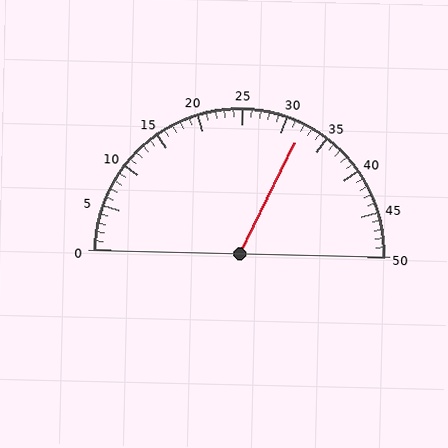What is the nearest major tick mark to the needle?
The nearest major tick mark is 30.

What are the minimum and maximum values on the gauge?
The gauge ranges from 0 to 50.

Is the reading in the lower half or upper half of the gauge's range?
The reading is in the upper half of the range (0 to 50).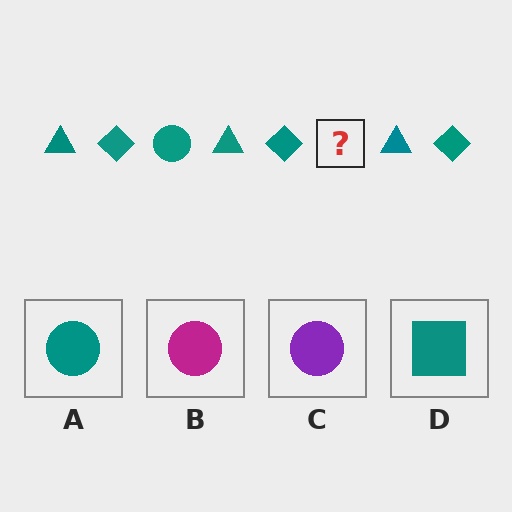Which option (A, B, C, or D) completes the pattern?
A.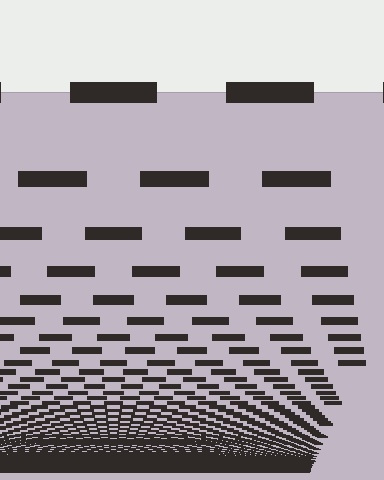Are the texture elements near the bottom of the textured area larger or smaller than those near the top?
Smaller. The gradient is inverted — elements near the bottom are smaller and denser.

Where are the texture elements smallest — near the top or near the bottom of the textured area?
Near the bottom.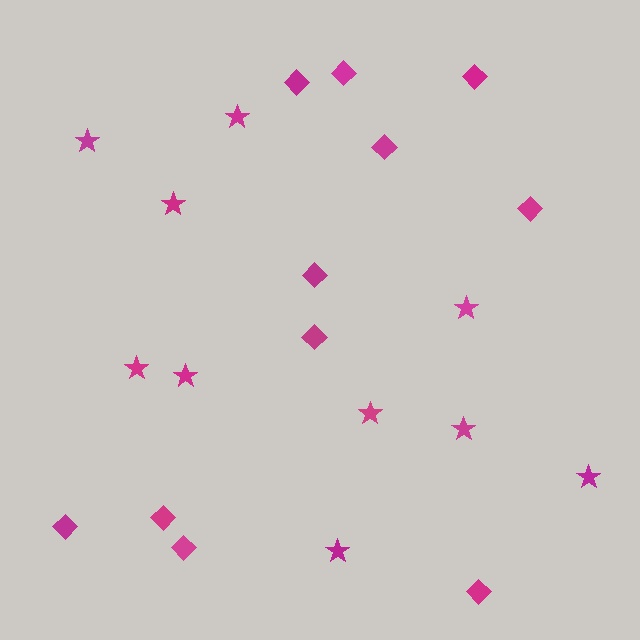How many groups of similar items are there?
There are 2 groups: one group of stars (10) and one group of diamonds (11).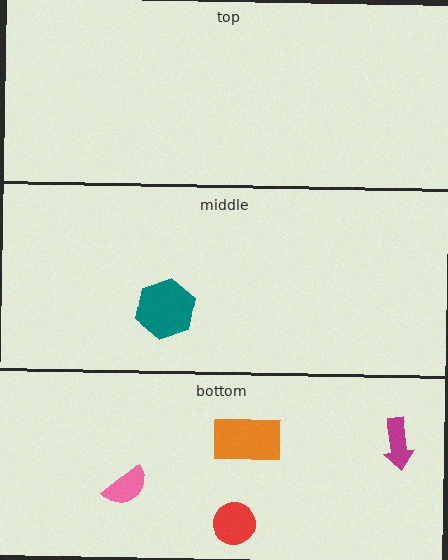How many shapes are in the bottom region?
4.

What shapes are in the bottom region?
The orange rectangle, the red circle, the magenta arrow, the pink semicircle.